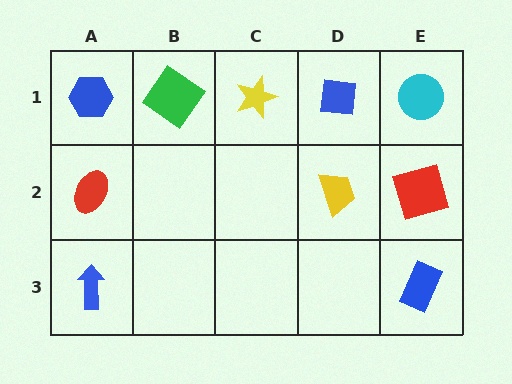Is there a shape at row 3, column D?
No, that cell is empty.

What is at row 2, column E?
A red square.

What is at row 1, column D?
A blue square.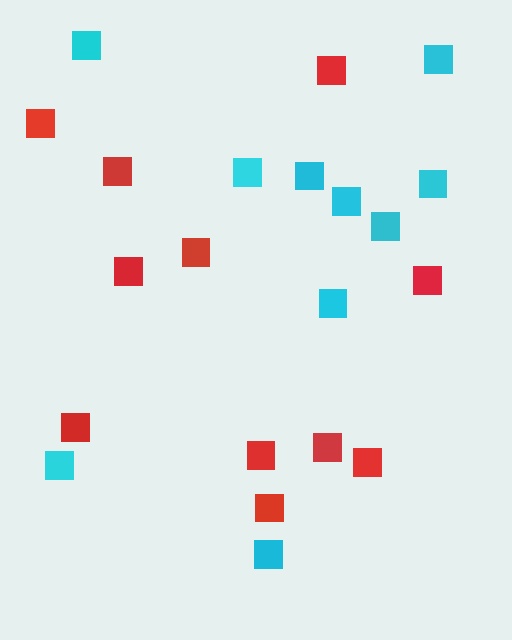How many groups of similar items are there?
There are 2 groups: one group of red squares (11) and one group of cyan squares (10).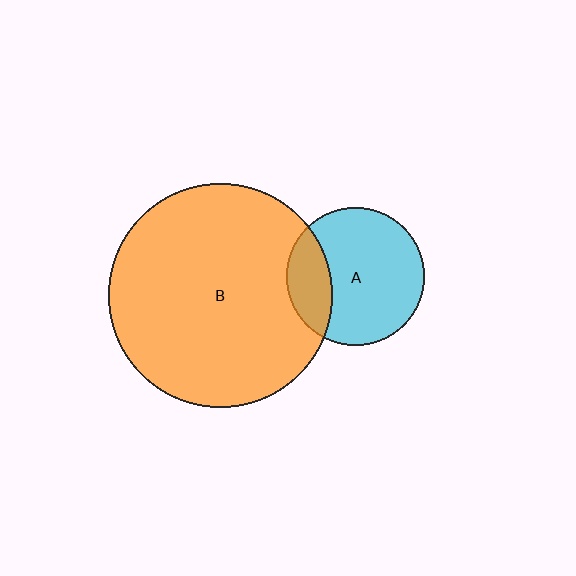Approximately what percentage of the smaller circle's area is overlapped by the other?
Approximately 25%.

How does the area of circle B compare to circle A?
Approximately 2.6 times.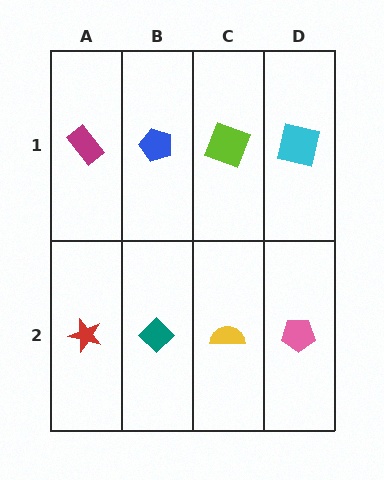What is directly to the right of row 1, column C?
A cyan square.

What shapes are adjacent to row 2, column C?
A lime square (row 1, column C), a teal diamond (row 2, column B), a pink pentagon (row 2, column D).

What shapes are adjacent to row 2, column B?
A blue pentagon (row 1, column B), a red star (row 2, column A), a yellow semicircle (row 2, column C).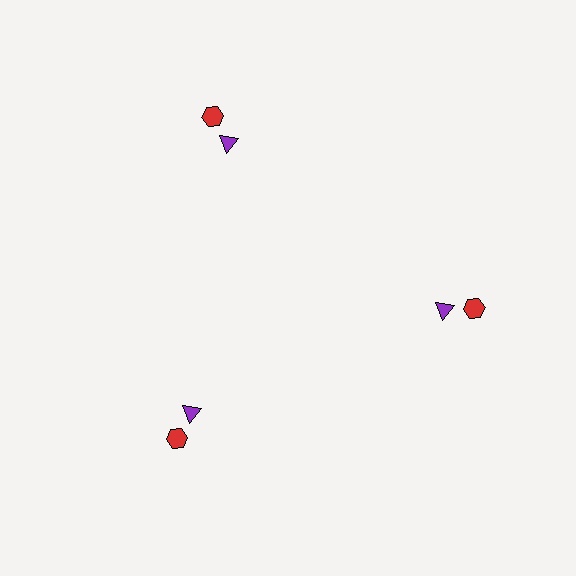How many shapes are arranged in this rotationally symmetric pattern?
There are 6 shapes, arranged in 3 groups of 2.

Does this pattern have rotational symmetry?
Yes, this pattern has 3-fold rotational symmetry. It looks the same after rotating 120 degrees around the center.